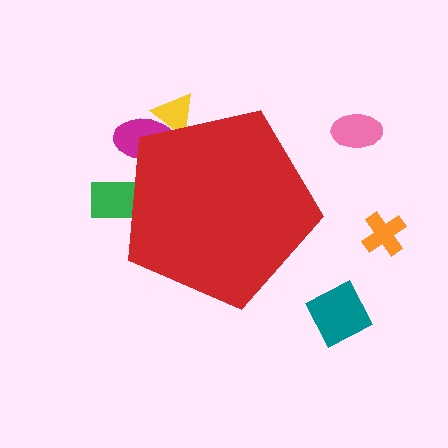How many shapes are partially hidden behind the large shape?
3 shapes are partially hidden.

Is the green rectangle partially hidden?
Yes, the green rectangle is partially hidden behind the red pentagon.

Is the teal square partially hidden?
No, the teal square is fully visible.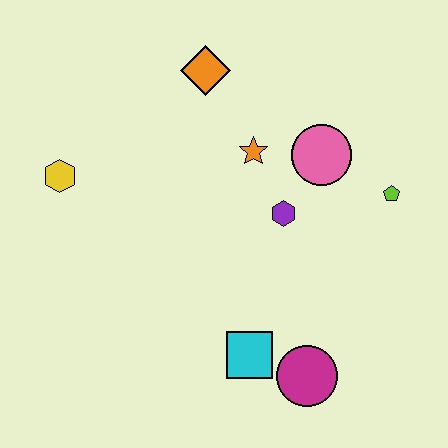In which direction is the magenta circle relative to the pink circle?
The magenta circle is below the pink circle.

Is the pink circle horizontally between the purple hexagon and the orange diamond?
No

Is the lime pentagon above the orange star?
No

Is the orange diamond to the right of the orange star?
No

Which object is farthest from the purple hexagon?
The yellow hexagon is farthest from the purple hexagon.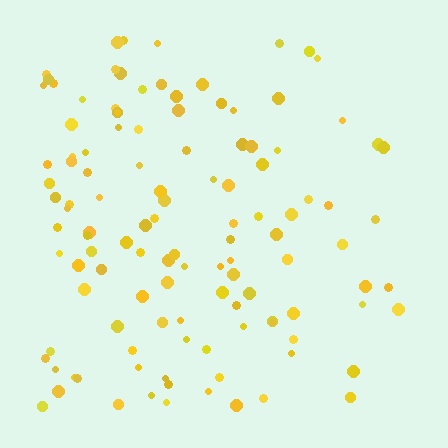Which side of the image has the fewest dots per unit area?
The right.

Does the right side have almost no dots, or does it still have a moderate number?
Still a moderate number, just noticeably fewer than the left.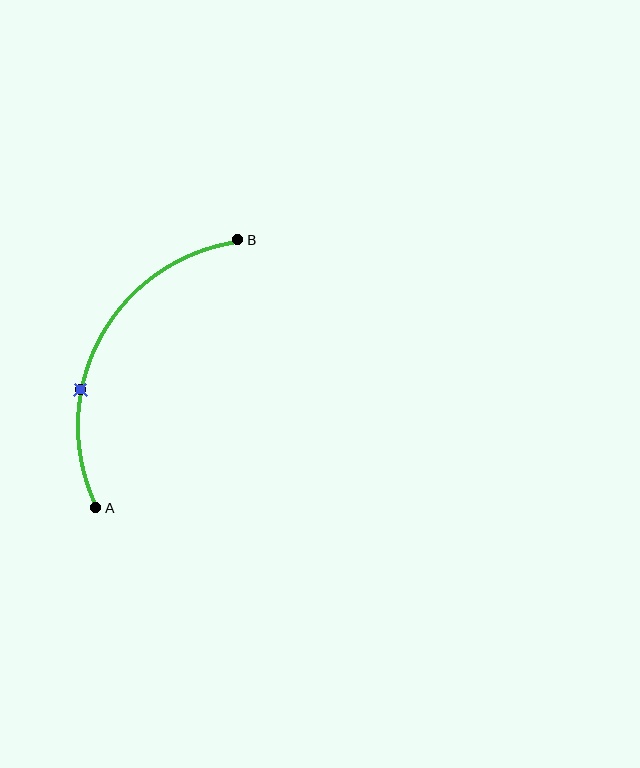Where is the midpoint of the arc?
The arc midpoint is the point on the curve farthest from the straight line joining A and B. It sits to the left of that line.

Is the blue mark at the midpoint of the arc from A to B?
No. The blue mark lies on the arc but is closer to endpoint A. The arc midpoint would be at the point on the curve equidistant along the arc from both A and B.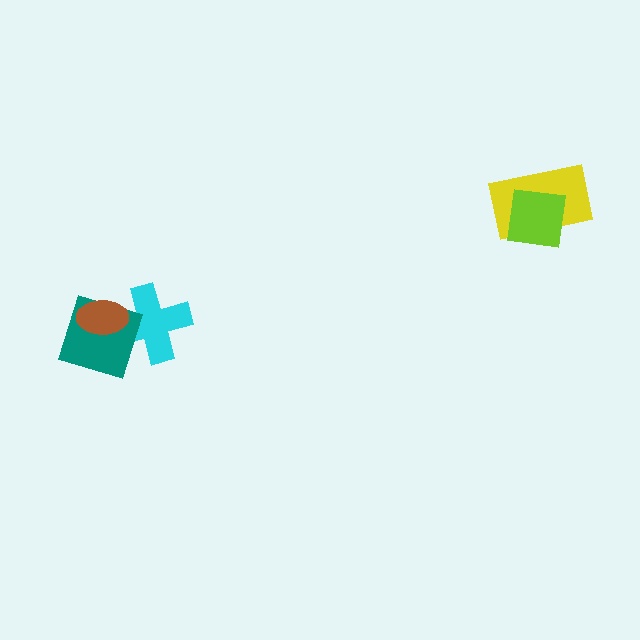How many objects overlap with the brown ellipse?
2 objects overlap with the brown ellipse.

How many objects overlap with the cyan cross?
2 objects overlap with the cyan cross.